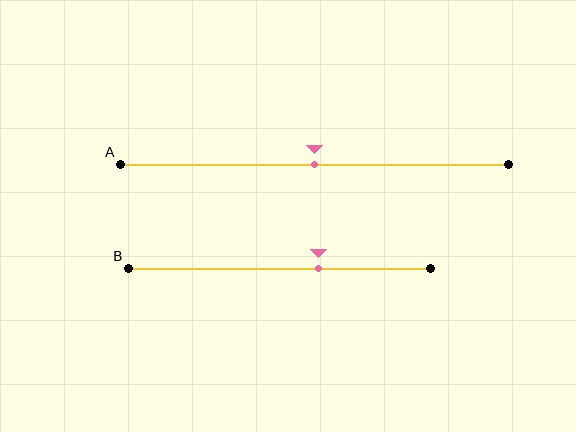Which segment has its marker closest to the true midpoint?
Segment A has its marker closest to the true midpoint.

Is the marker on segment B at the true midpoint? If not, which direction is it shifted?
No, the marker on segment B is shifted to the right by about 13% of the segment length.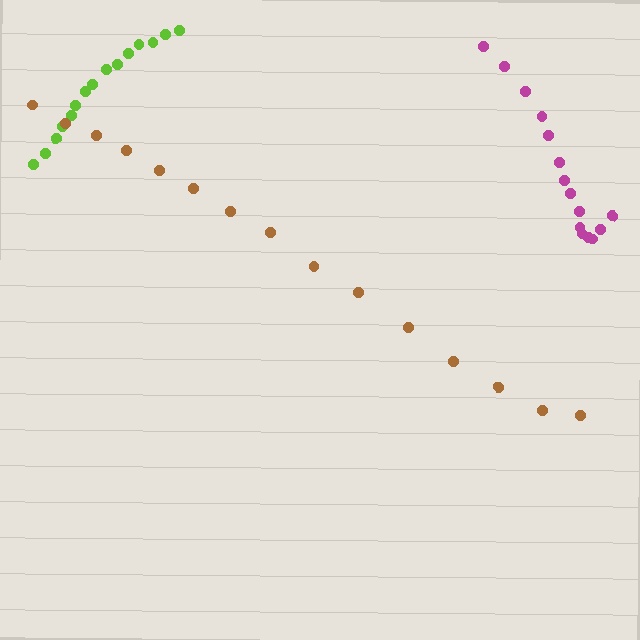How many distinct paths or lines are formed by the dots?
There are 3 distinct paths.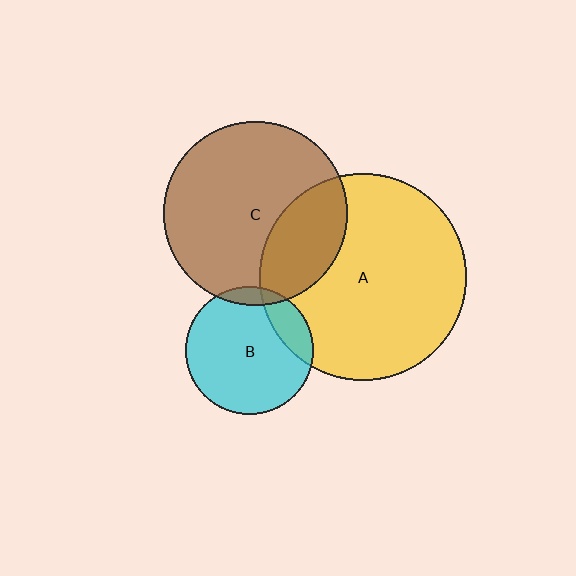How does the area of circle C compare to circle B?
Approximately 2.1 times.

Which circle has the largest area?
Circle A (yellow).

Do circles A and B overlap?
Yes.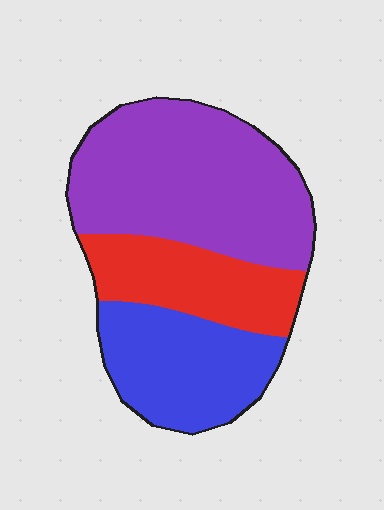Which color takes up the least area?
Red, at roughly 25%.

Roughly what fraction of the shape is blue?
Blue takes up about one quarter (1/4) of the shape.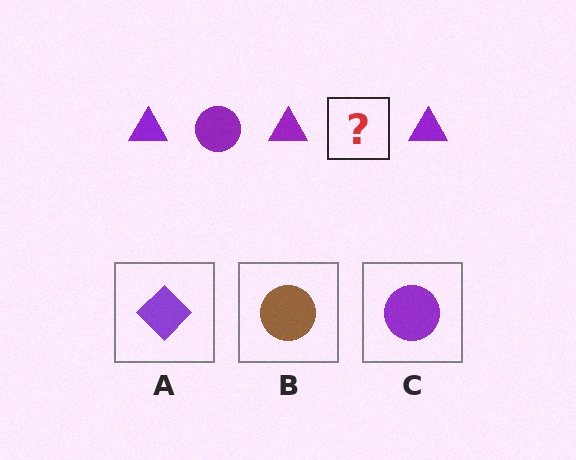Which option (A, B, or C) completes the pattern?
C.